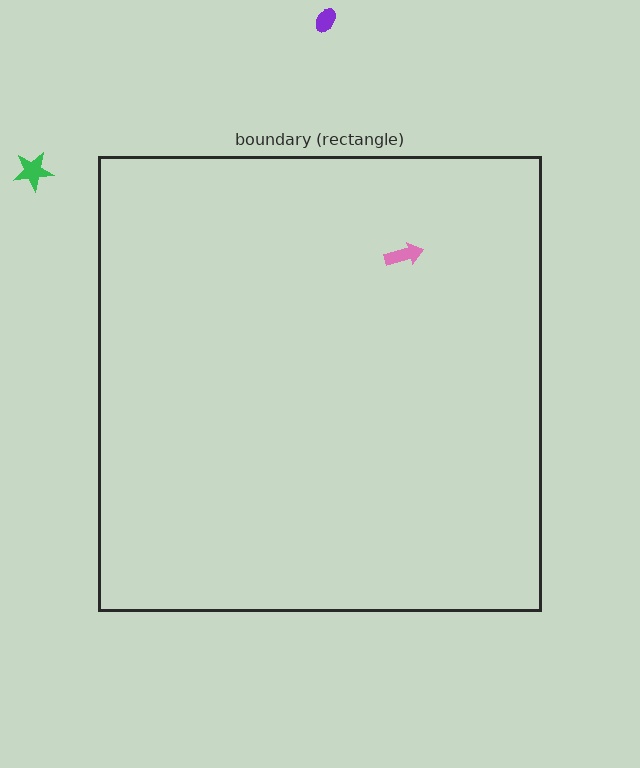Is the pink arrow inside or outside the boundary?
Inside.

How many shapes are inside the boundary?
1 inside, 2 outside.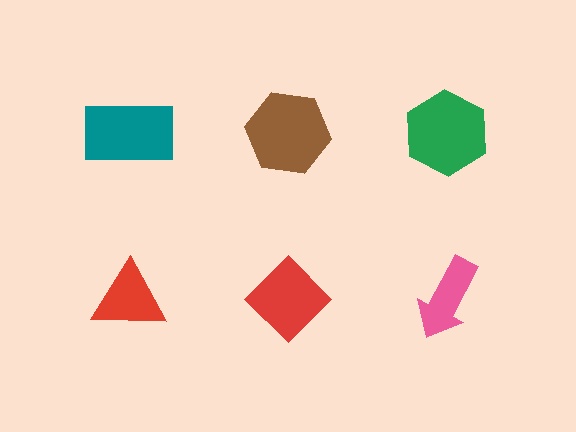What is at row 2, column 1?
A red triangle.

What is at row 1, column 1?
A teal rectangle.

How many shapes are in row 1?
3 shapes.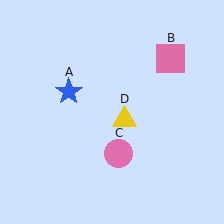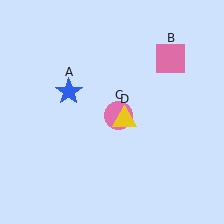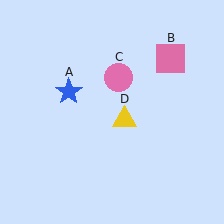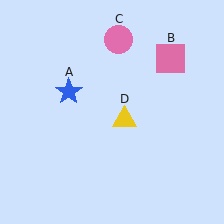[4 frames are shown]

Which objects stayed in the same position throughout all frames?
Blue star (object A) and pink square (object B) and yellow triangle (object D) remained stationary.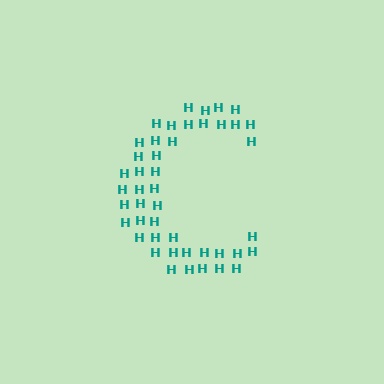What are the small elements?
The small elements are letter H's.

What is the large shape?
The large shape is the letter C.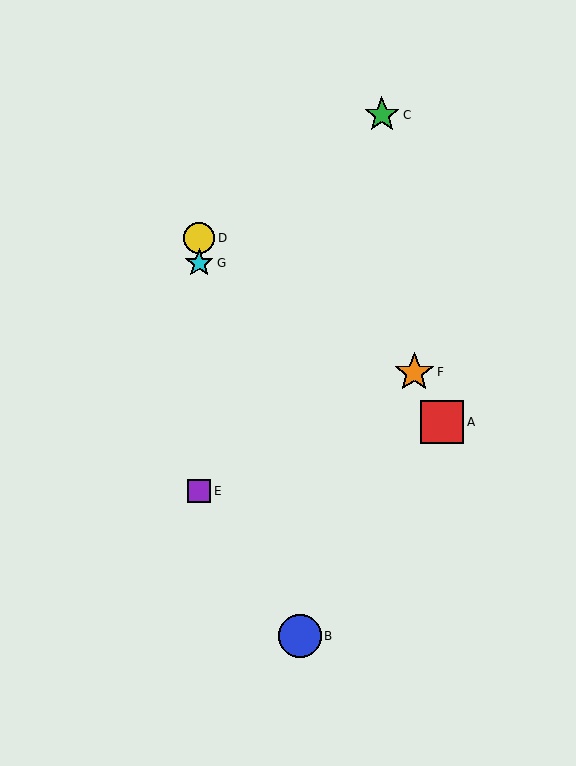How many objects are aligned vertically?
3 objects (D, E, G) are aligned vertically.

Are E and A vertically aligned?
No, E is at x≈199 and A is at x≈442.